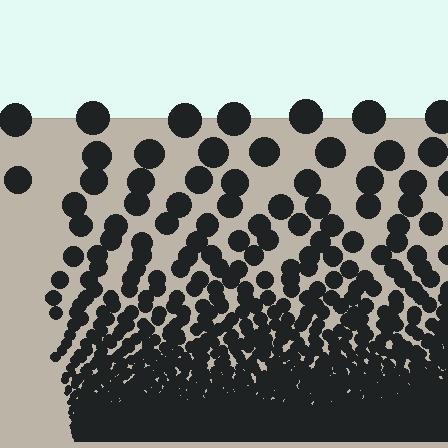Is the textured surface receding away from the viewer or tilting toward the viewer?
The surface appears to tilt toward the viewer. Texture elements get larger and sparser toward the top.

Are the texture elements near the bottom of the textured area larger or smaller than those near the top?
Smaller. The gradient is inverted — elements near the bottom are smaller and denser.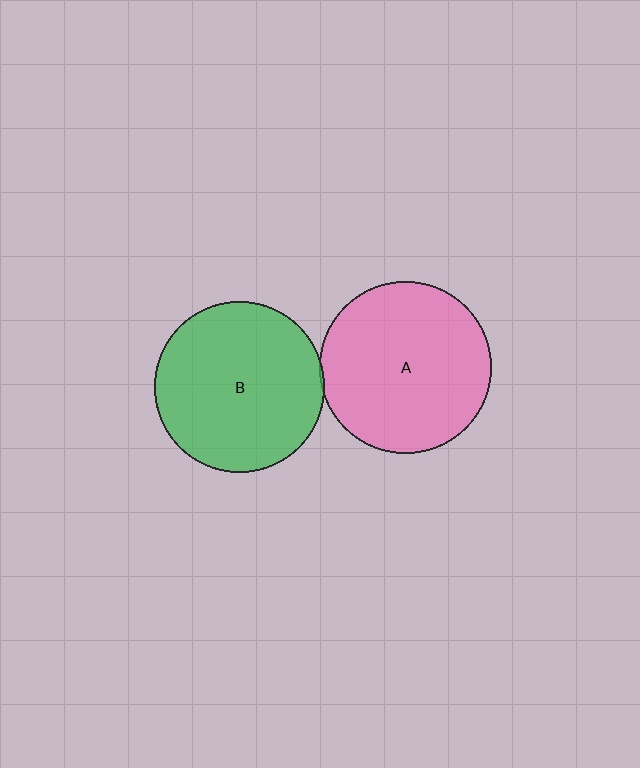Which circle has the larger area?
Circle A (pink).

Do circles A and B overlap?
Yes.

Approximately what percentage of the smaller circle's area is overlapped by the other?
Approximately 5%.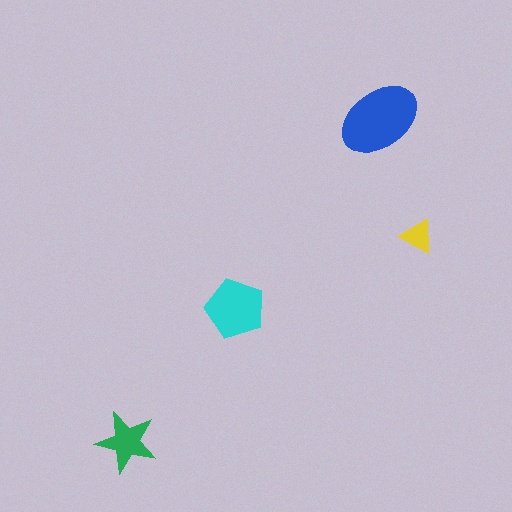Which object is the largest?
The blue ellipse.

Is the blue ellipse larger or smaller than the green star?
Larger.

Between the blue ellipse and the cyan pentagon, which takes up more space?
The blue ellipse.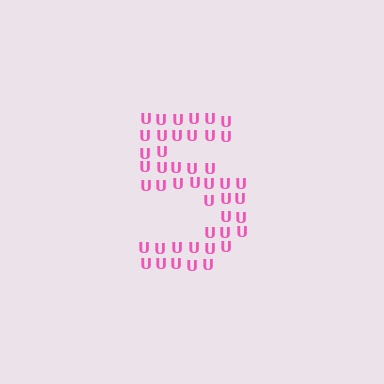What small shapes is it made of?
It is made of small letter U's.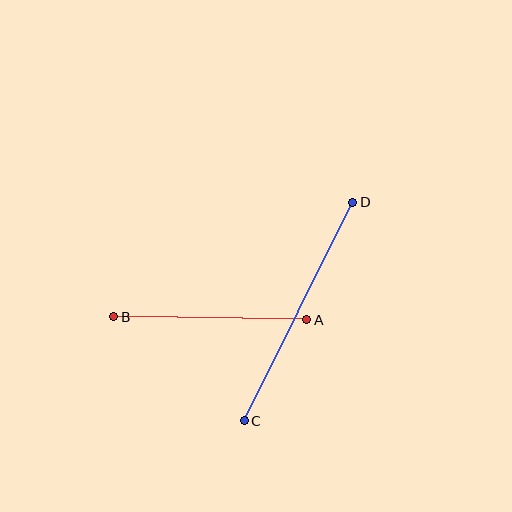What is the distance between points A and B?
The distance is approximately 193 pixels.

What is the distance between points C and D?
The distance is approximately 244 pixels.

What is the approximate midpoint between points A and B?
The midpoint is at approximately (210, 318) pixels.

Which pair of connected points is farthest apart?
Points C and D are farthest apart.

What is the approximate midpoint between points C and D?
The midpoint is at approximately (298, 311) pixels.